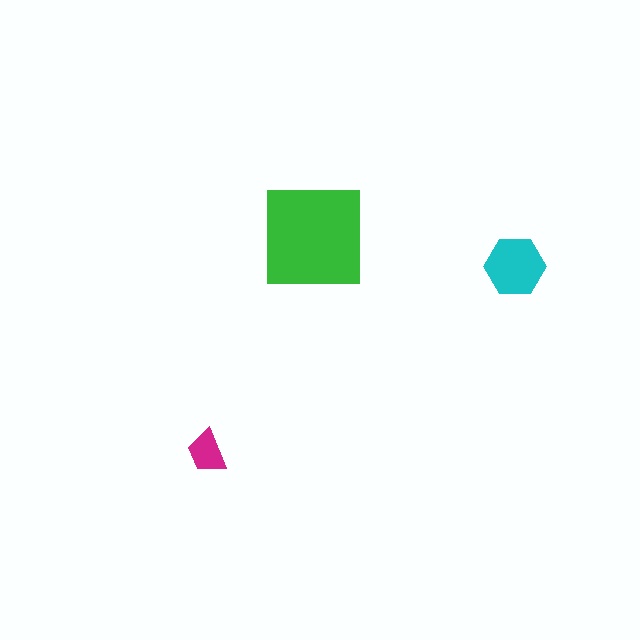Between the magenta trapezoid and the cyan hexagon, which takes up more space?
The cyan hexagon.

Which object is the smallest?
The magenta trapezoid.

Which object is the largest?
The green square.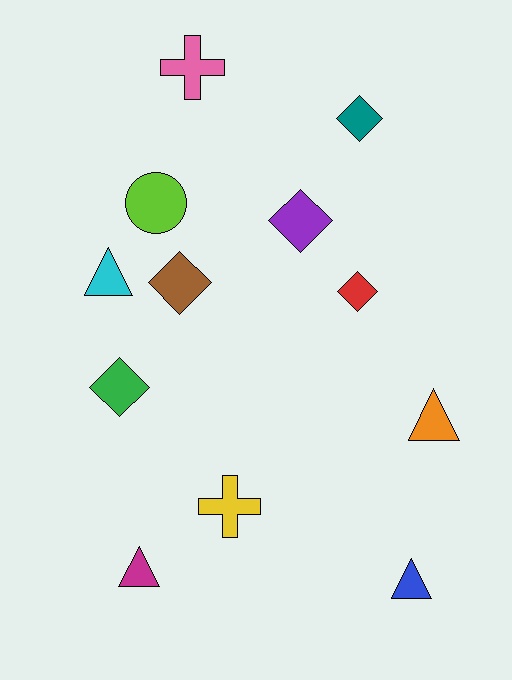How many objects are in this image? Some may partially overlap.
There are 12 objects.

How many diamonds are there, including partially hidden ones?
There are 5 diamonds.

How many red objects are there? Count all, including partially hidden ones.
There is 1 red object.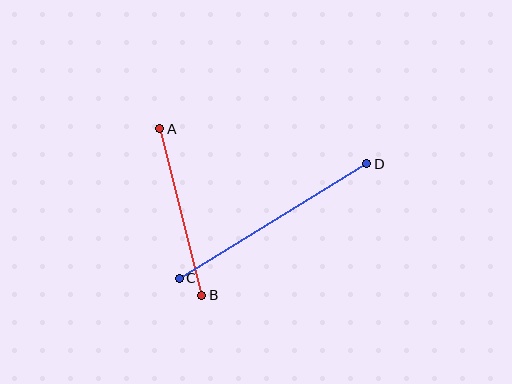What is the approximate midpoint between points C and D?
The midpoint is at approximately (273, 221) pixels.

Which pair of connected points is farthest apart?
Points C and D are farthest apart.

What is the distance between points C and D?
The distance is approximately 220 pixels.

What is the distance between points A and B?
The distance is approximately 171 pixels.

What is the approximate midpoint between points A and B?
The midpoint is at approximately (181, 212) pixels.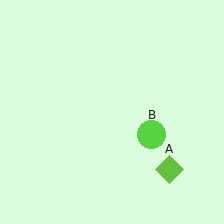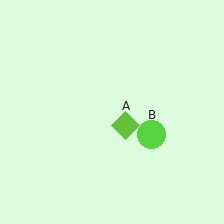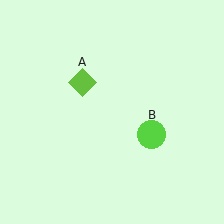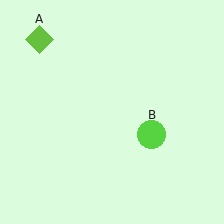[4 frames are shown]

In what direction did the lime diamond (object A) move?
The lime diamond (object A) moved up and to the left.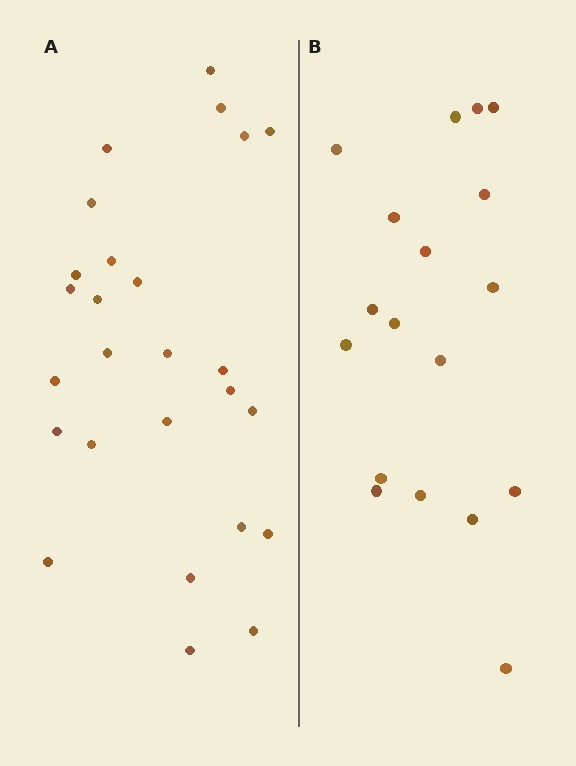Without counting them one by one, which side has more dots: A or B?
Region A (the left region) has more dots.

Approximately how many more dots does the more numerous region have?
Region A has roughly 8 or so more dots than region B.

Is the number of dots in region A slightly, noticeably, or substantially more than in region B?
Region A has noticeably more, but not dramatically so. The ratio is roughly 1.4 to 1.